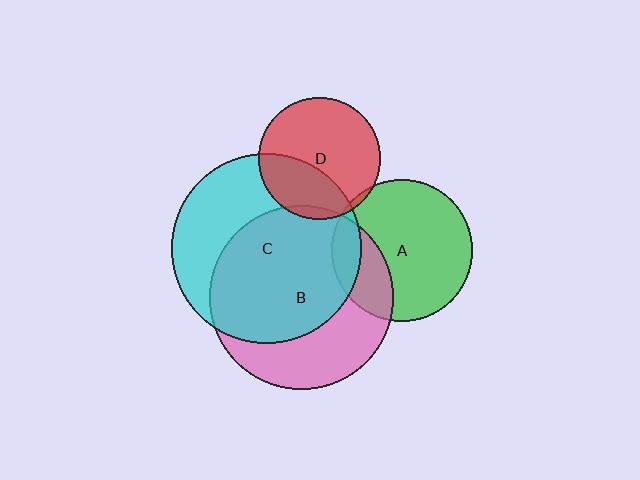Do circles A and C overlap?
Yes.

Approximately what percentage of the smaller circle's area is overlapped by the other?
Approximately 15%.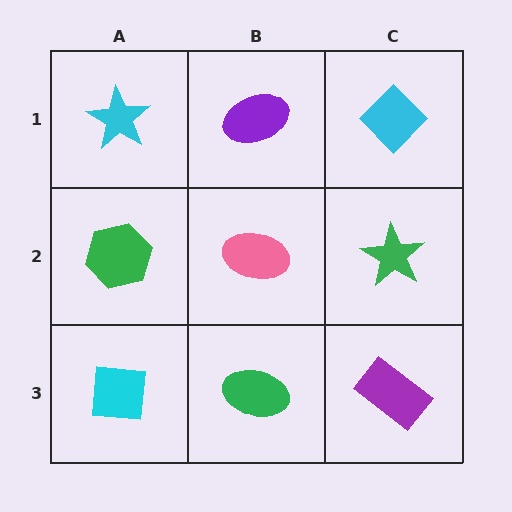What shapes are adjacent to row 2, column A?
A cyan star (row 1, column A), a cyan square (row 3, column A), a pink ellipse (row 2, column B).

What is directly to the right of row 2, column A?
A pink ellipse.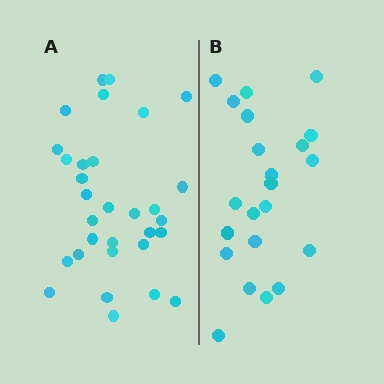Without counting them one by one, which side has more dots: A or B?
Region A (the left region) has more dots.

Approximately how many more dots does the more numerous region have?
Region A has roughly 8 or so more dots than region B.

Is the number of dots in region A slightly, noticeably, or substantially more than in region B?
Region A has noticeably more, but not dramatically so. The ratio is roughly 1.4 to 1.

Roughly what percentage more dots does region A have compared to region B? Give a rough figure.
About 40% more.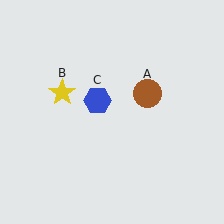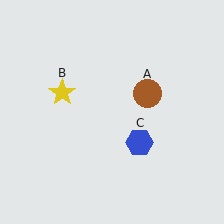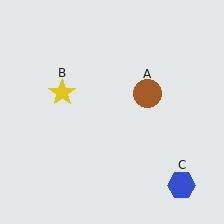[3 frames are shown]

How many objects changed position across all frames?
1 object changed position: blue hexagon (object C).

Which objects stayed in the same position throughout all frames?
Brown circle (object A) and yellow star (object B) remained stationary.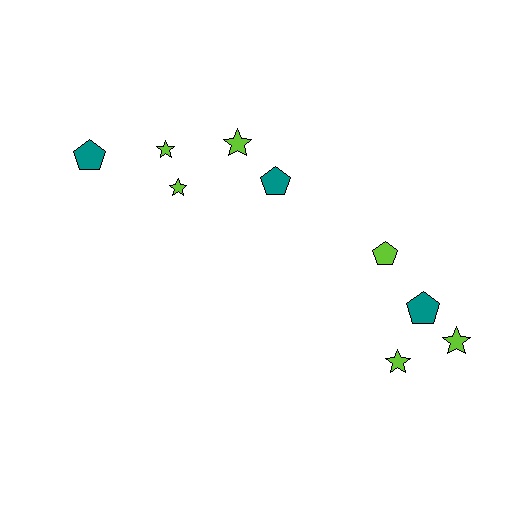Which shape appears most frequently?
Star, with 5 objects.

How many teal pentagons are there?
There are 3 teal pentagons.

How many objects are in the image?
There are 9 objects.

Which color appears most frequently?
Lime, with 6 objects.